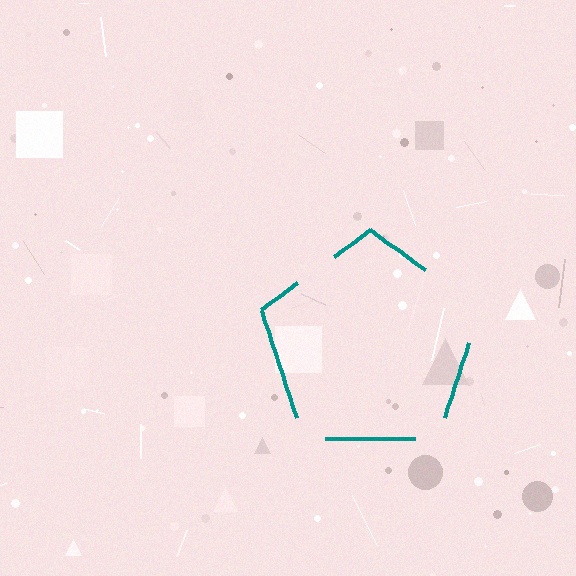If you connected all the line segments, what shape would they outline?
They would outline a pentagon.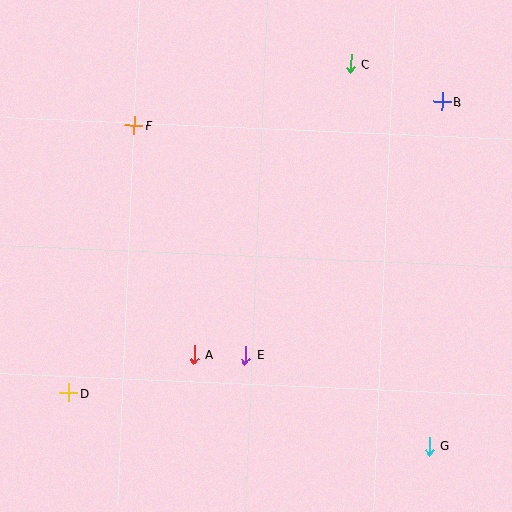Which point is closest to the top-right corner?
Point B is closest to the top-right corner.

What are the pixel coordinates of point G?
Point G is at (429, 446).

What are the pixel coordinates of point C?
Point C is at (351, 64).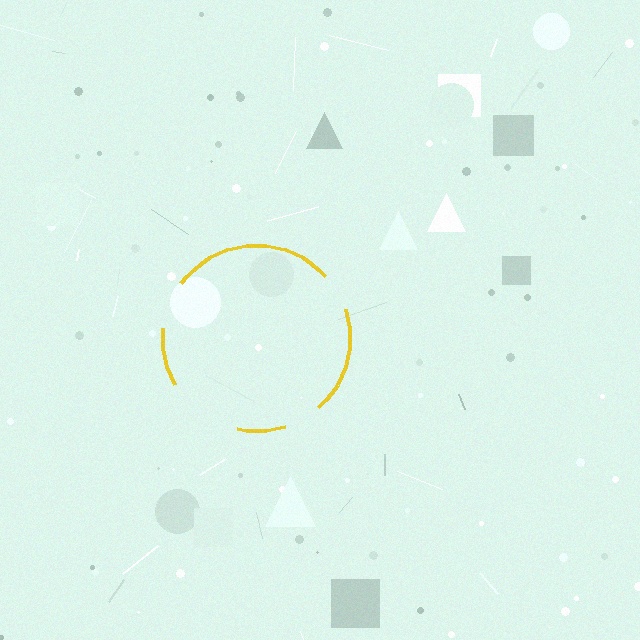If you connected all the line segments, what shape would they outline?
They would outline a circle.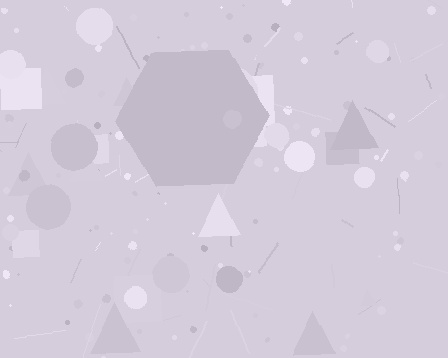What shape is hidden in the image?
A hexagon is hidden in the image.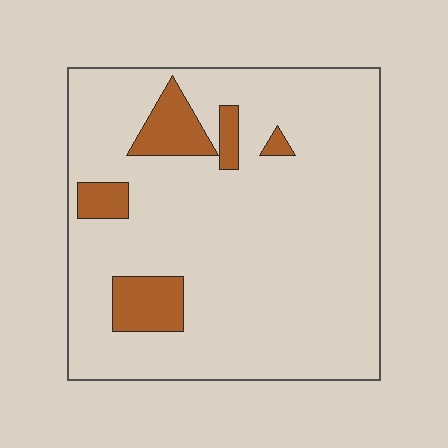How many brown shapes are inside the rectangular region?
5.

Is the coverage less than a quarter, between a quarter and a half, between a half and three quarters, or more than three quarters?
Less than a quarter.